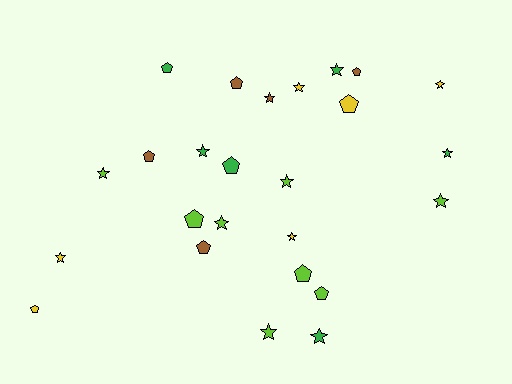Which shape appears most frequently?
Star, with 14 objects.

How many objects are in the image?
There are 25 objects.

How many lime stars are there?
There are 5 lime stars.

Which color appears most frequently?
Lime, with 8 objects.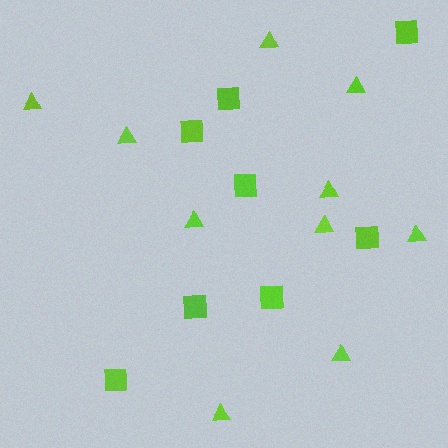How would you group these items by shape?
There are 2 groups: one group of squares (8) and one group of triangles (10).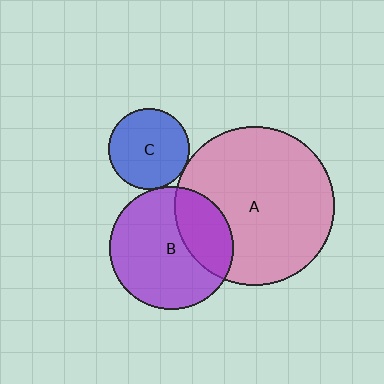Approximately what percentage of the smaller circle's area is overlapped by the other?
Approximately 5%.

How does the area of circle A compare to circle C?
Approximately 3.9 times.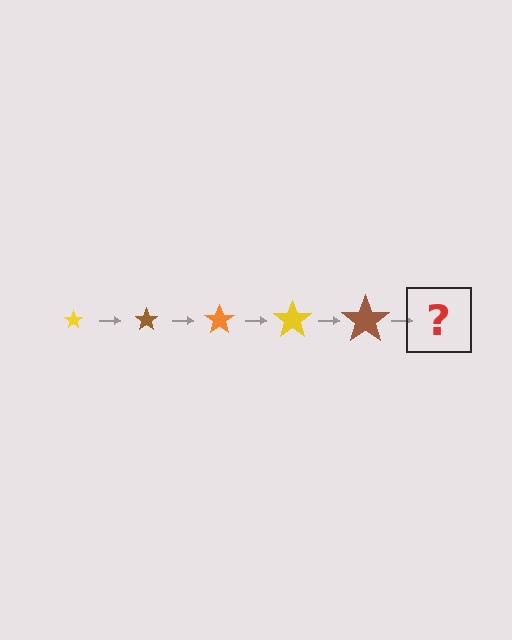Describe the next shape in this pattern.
It should be an orange star, larger than the previous one.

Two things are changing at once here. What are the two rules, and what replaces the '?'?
The two rules are that the star grows larger each step and the color cycles through yellow, brown, and orange. The '?' should be an orange star, larger than the previous one.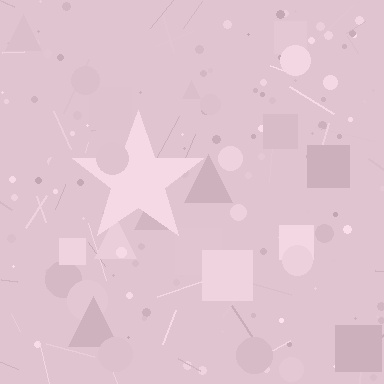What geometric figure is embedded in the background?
A star is embedded in the background.